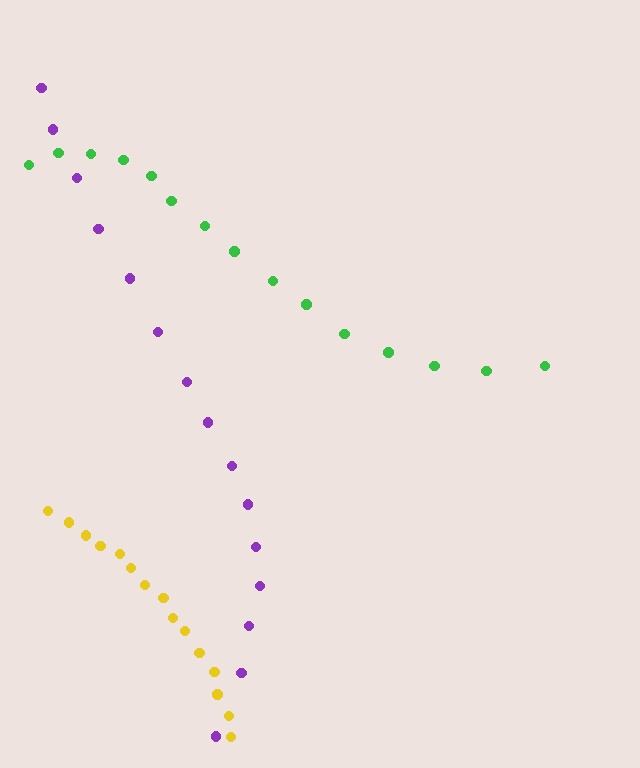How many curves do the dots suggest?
There are 3 distinct paths.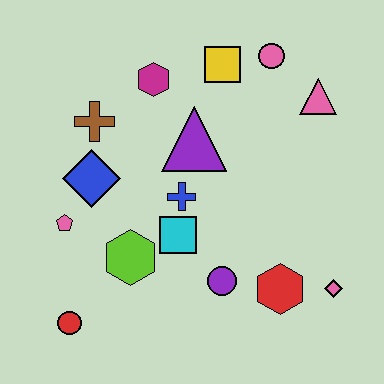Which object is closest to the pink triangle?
The pink circle is closest to the pink triangle.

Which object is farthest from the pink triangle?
The red circle is farthest from the pink triangle.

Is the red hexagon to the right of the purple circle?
Yes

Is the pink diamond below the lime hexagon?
Yes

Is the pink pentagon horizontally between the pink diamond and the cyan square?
No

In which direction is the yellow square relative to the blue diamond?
The yellow square is to the right of the blue diamond.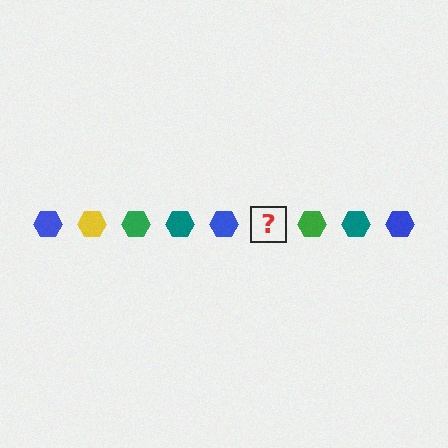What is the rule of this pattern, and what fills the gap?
The rule is that the pattern cycles through blue, yellow, green, teal hexagons. The gap should be filled with a yellow hexagon.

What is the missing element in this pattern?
The missing element is a yellow hexagon.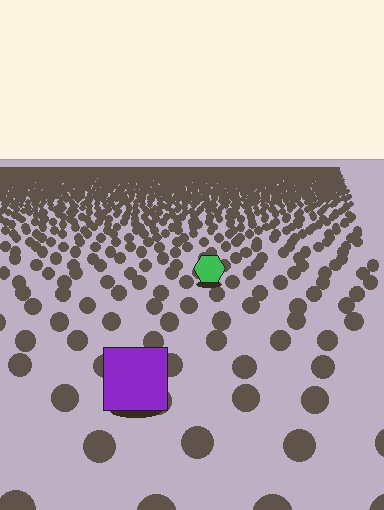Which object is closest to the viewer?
The purple square is closest. The texture marks near it are larger and more spread out.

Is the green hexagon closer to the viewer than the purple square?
No. The purple square is closer — you can tell from the texture gradient: the ground texture is coarser near it.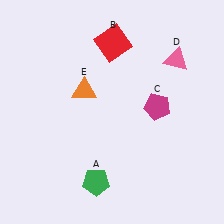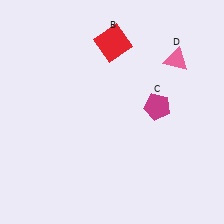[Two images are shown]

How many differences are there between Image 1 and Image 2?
There are 2 differences between the two images.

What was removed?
The orange triangle (E), the green pentagon (A) were removed in Image 2.